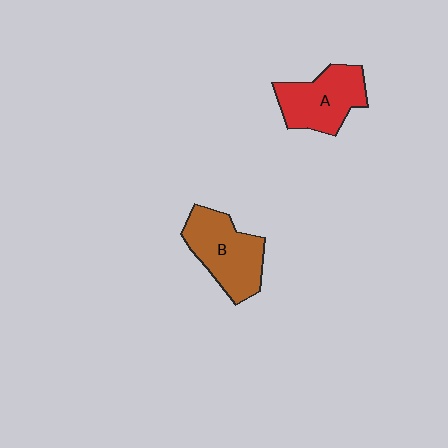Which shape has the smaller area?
Shape A (red).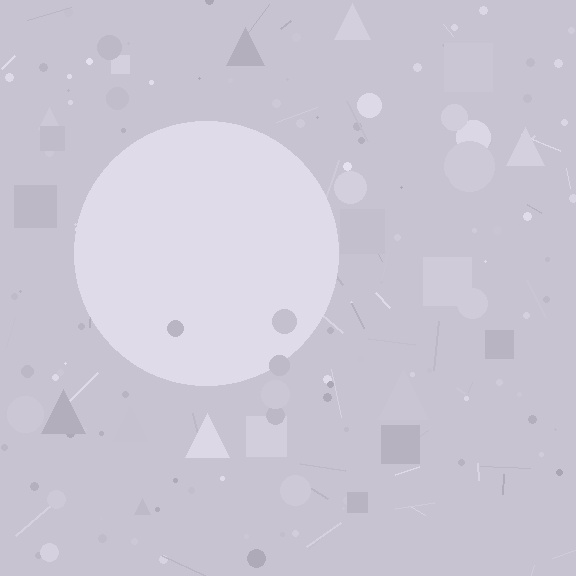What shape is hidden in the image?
A circle is hidden in the image.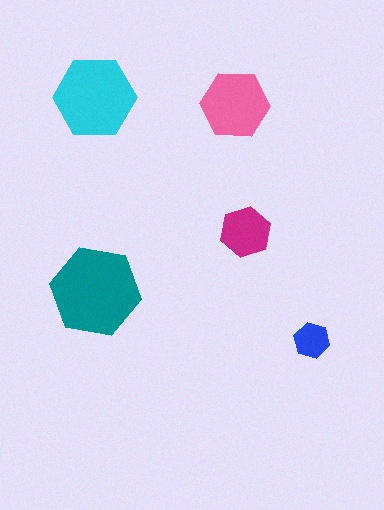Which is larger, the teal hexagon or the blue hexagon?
The teal one.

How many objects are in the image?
There are 5 objects in the image.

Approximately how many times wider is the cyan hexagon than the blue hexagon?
About 2.5 times wider.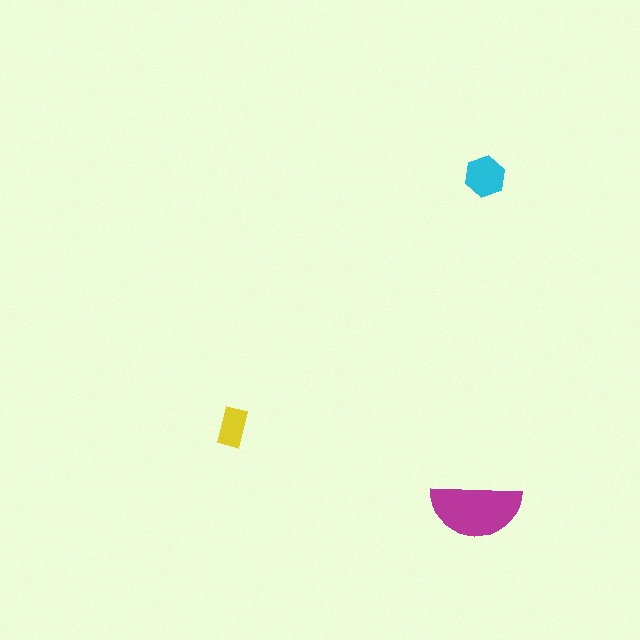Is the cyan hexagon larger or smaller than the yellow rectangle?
Larger.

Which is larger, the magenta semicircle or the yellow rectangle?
The magenta semicircle.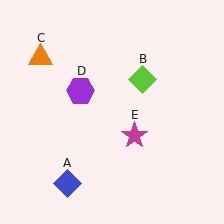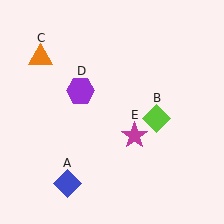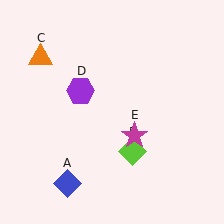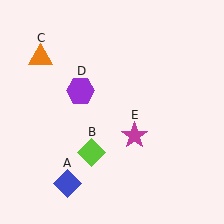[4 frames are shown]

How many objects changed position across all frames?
1 object changed position: lime diamond (object B).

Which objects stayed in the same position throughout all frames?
Blue diamond (object A) and orange triangle (object C) and purple hexagon (object D) and magenta star (object E) remained stationary.